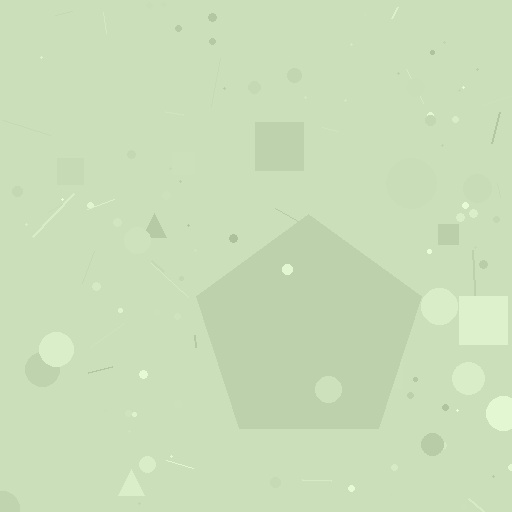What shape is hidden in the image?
A pentagon is hidden in the image.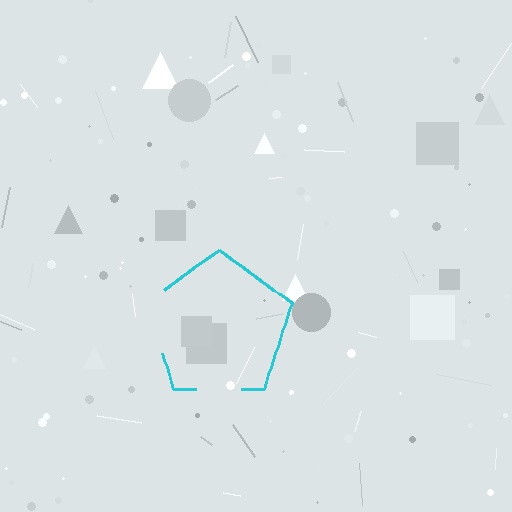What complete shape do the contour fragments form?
The contour fragments form a pentagon.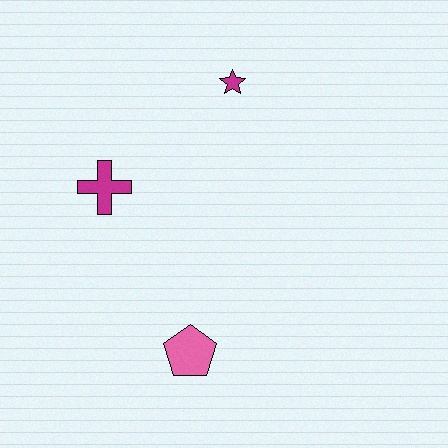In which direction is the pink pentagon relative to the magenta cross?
The pink pentagon is below the magenta cross.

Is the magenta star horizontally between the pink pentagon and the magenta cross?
No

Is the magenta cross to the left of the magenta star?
Yes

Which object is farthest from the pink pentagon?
The magenta star is farthest from the pink pentagon.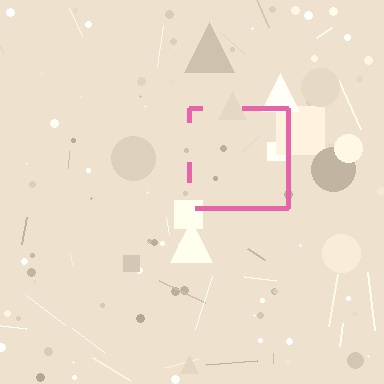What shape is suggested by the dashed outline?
The dashed outline suggests a square.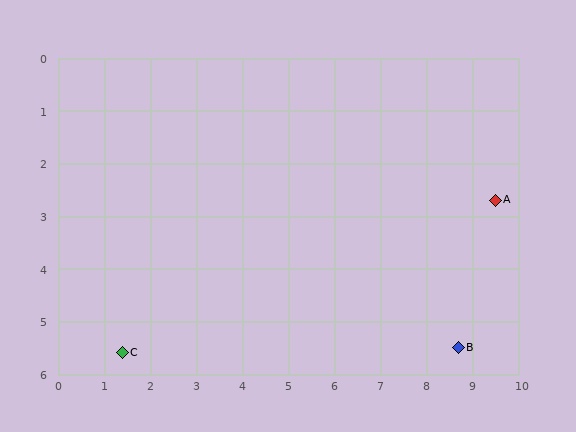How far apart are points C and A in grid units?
Points C and A are about 8.6 grid units apart.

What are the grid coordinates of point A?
Point A is at approximately (9.5, 2.7).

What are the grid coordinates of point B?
Point B is at approximately (8.7, 5.5).